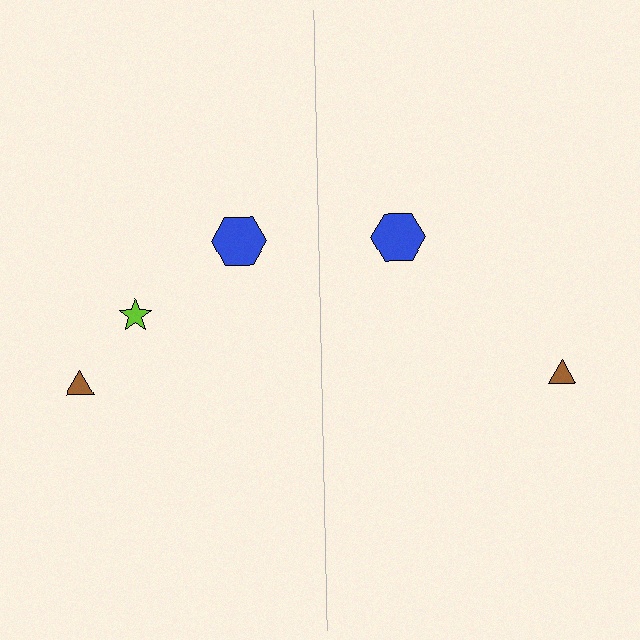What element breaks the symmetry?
A lime star is missing from the right side.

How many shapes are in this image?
There are 5 shapes in this image.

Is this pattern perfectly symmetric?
No, the pattern is not perfectly symmetric. A lime star is missing from the right side.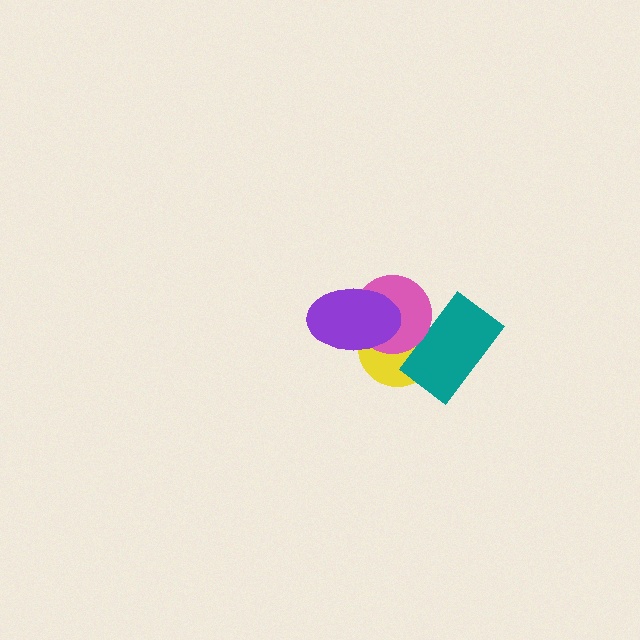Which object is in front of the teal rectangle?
The pink circle is in front of the teal rectangle.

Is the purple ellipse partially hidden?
No, no other shape covers it.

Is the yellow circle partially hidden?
Yes, it is partially covered by another shape.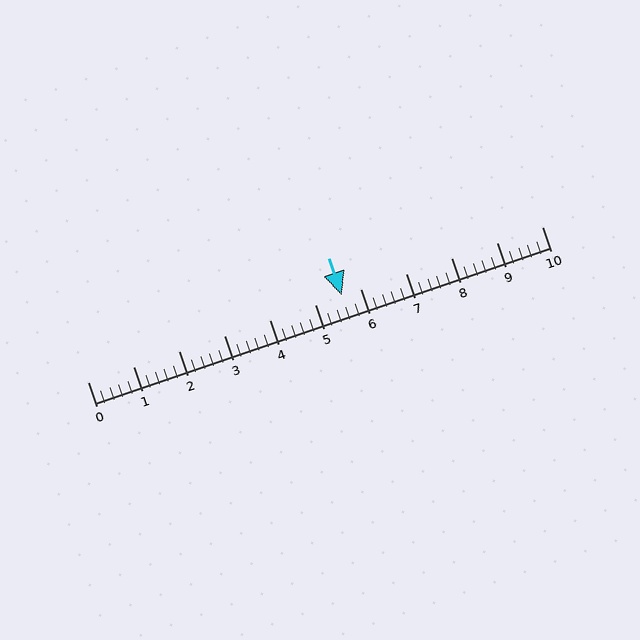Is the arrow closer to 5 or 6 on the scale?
The arrow is closer to 6.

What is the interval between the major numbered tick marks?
The major tick marks are spaced 1 units apart.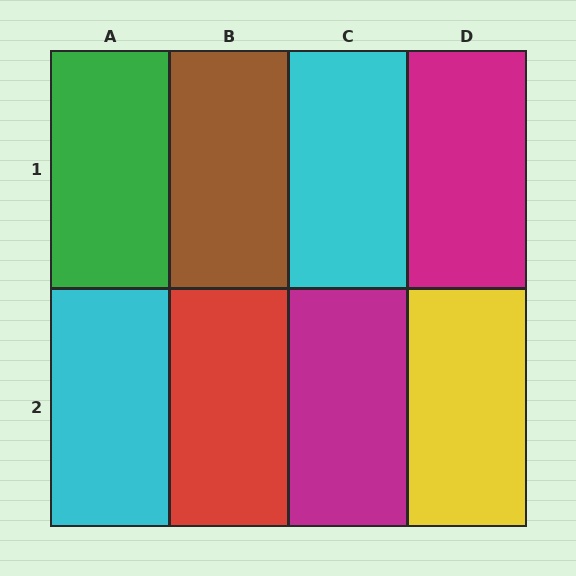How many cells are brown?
1 cell is brown.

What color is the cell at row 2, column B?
Red.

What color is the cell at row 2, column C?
Magenta.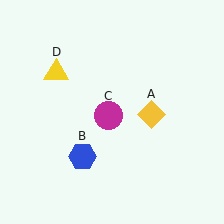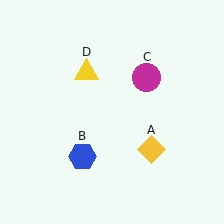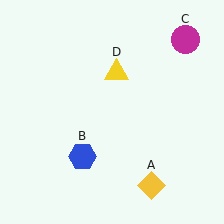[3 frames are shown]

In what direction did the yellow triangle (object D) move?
The yellow triangle (object D) moved right.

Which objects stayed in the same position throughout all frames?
Blue hexagon (object B) remained stationary.